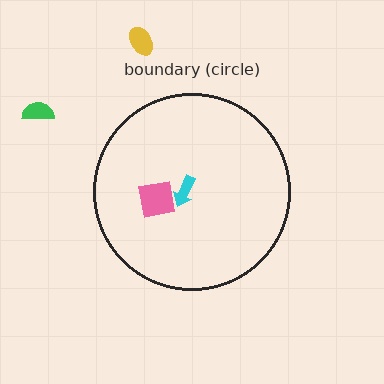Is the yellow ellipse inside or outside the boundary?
Outside.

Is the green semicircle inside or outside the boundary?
Outside.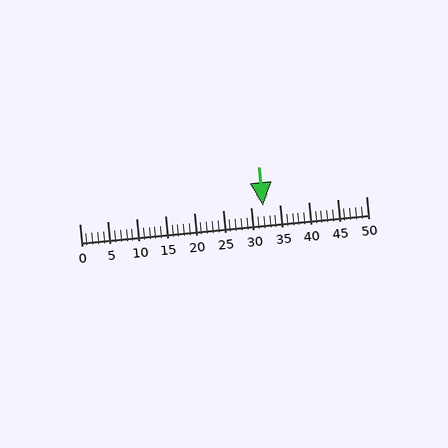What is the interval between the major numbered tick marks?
The major tick marks are spaced 5 units apart.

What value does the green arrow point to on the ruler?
The green arrow points to approximately 32.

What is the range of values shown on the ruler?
The ruler shows values from 0 to 50.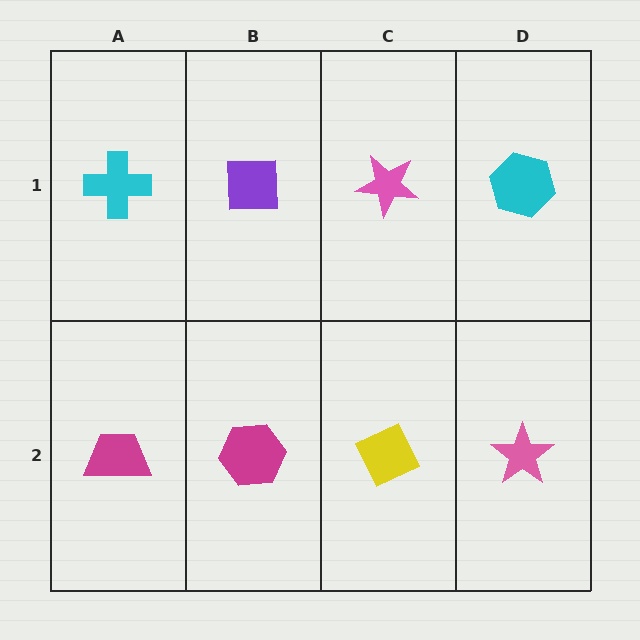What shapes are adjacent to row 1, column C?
A yellow diamond (row 2, column C), a purple square (row 1, column B), a cyan hexagon (row 1, column D).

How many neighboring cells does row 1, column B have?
3.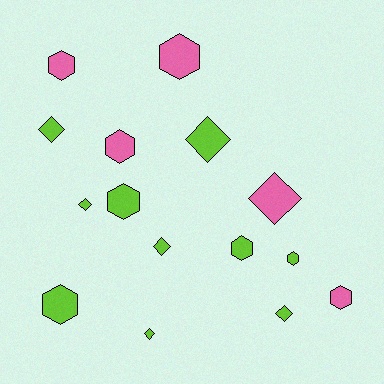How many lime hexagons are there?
There are 4 lime hexagons.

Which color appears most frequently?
Lime, with 10 objects.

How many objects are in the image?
There are 15 objects.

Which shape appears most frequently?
Hexagon, with 8 objects.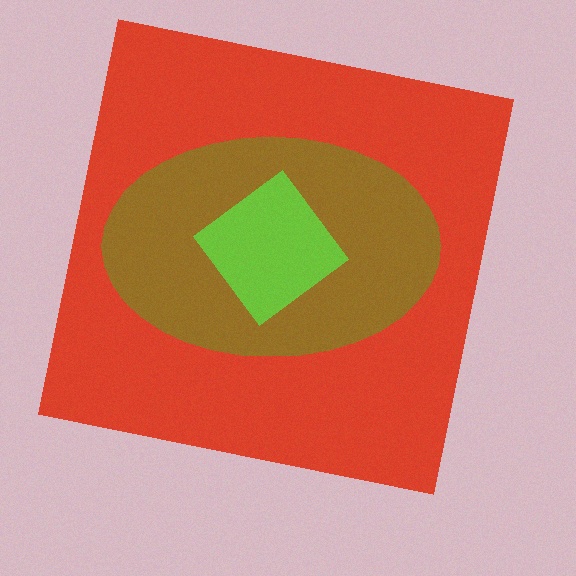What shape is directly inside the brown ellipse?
The lime diamond.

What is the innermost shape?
The lime diamond.